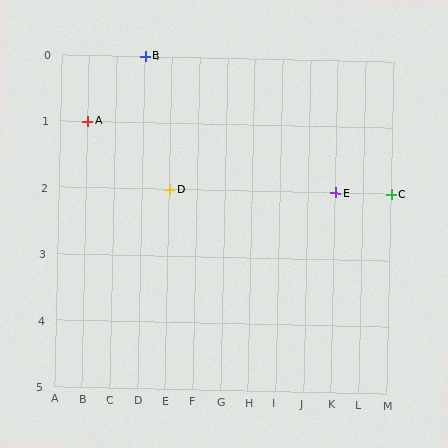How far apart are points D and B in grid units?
Points D and B are 1 column and 2 rows apart (about 2.2 grid units diagonally).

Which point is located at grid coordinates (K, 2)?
Point E is at (K, 2).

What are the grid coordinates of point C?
Point C is at grid coordinates (M, 2).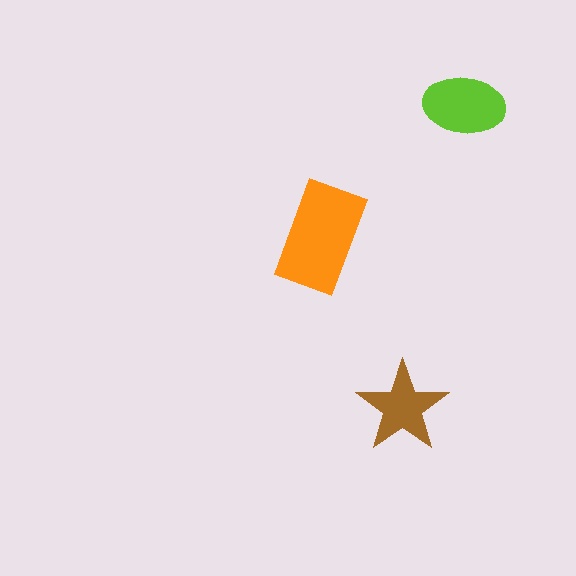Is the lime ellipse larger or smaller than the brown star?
Larger.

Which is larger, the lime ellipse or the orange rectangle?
The orange rectangle.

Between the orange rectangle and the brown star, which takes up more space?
The orange rectangle.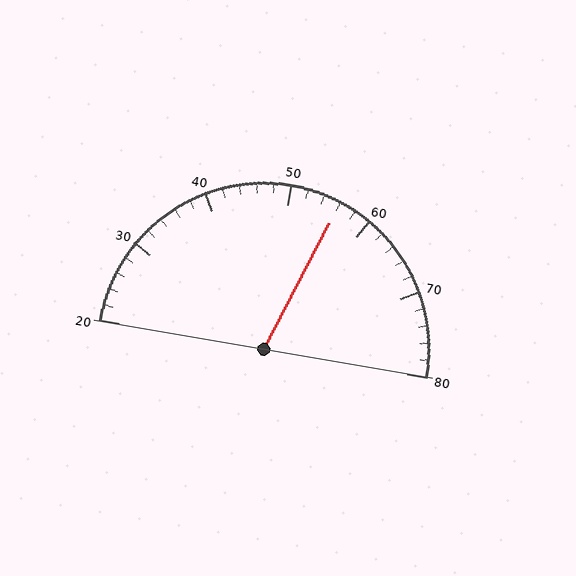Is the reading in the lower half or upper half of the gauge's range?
The reading is in the upper half of the range (20 to 80).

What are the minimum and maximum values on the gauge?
The gauge ranges from 20 to 80.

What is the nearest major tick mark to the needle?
The nearest major tick mark is 60.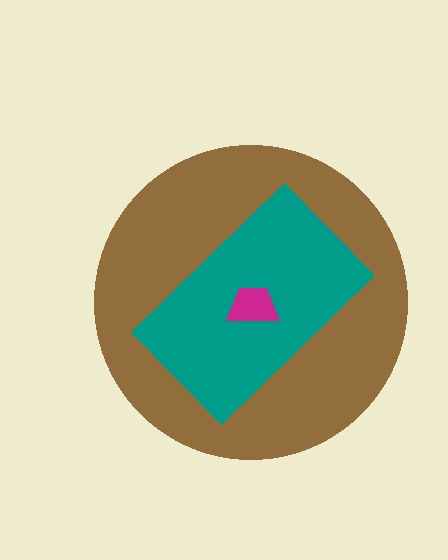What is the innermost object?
The magenta trapezoid.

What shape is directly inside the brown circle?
The teal rectangle.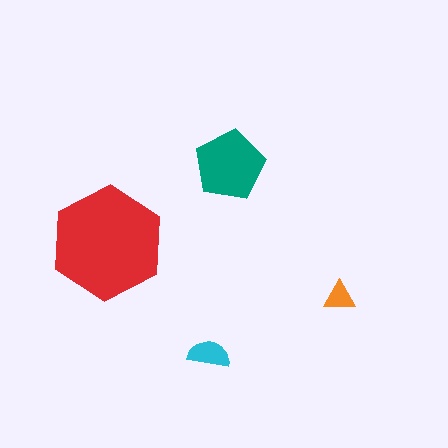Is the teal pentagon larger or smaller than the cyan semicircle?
Larger.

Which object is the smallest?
The orange triangle.